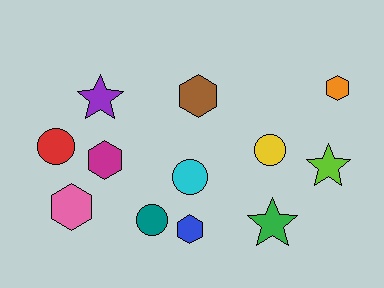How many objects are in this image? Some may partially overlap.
There are 12 objects.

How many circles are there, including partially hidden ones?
There are 4 circles.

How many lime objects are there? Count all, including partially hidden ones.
There is 1 lime object.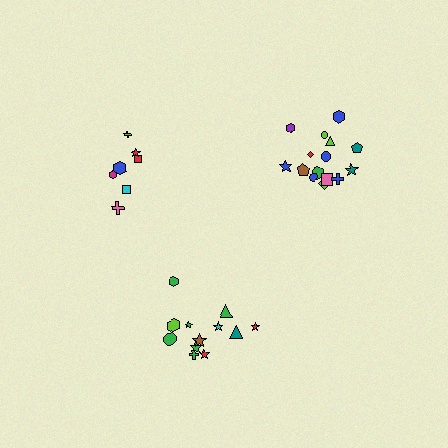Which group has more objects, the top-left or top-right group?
The top-right group.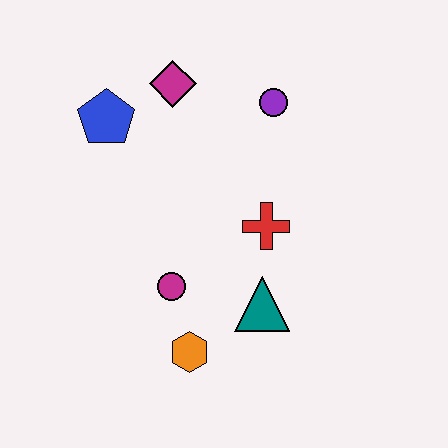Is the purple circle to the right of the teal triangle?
Yes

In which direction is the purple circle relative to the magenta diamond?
The purple circle is to the right of the magenta diamond.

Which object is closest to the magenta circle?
The orange hexagon is closest to the magenta circle.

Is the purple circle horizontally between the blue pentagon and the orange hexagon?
No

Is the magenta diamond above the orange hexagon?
Yes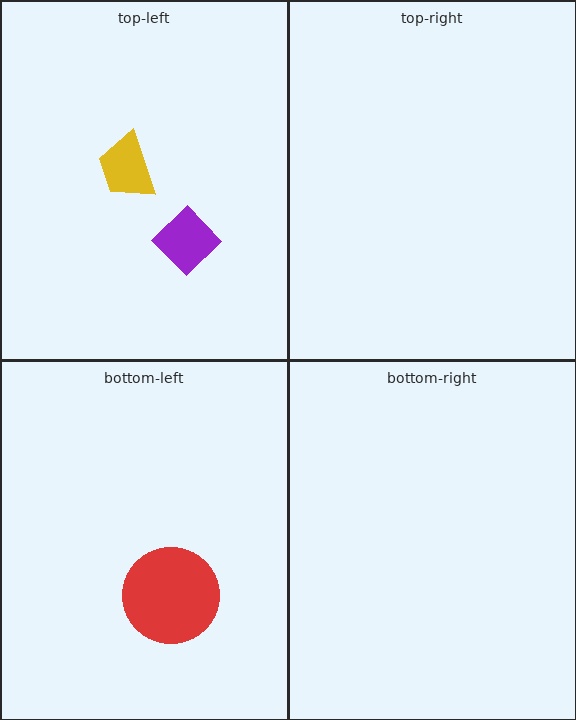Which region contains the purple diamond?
The top-left region.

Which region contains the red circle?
The bottom-left region.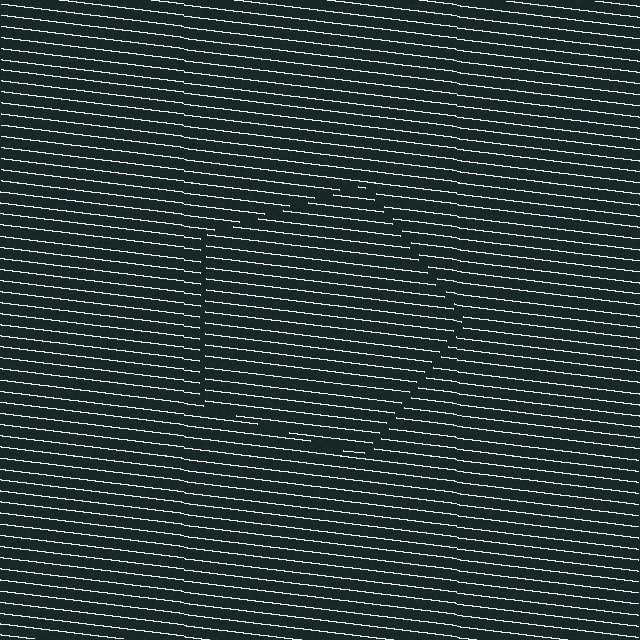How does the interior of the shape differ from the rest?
The interior of the shape contains the same grating, shifted by half a period — the contour is defined by the phase discontinuity where line-ends from the inner and outer gratings abut.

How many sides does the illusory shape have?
5 sides — the line-ends trace a pentagon.